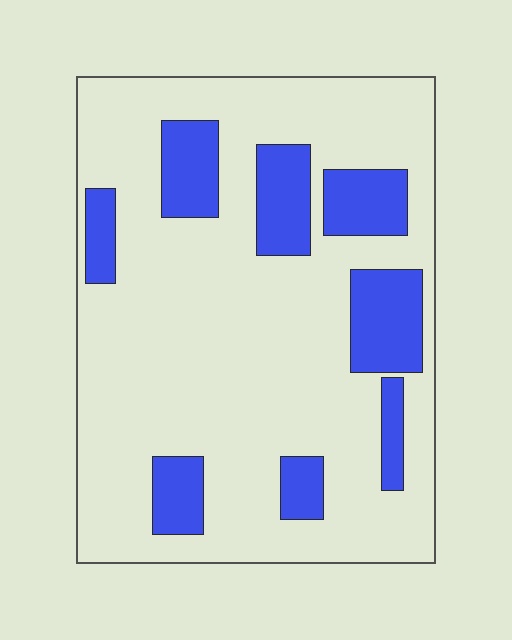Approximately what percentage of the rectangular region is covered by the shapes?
Approximately 20%.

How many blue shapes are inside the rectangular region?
8.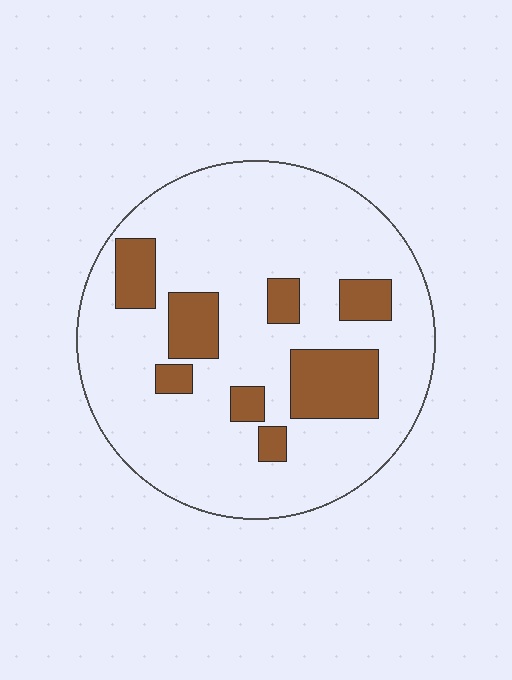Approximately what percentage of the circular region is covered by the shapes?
Approximately 20%.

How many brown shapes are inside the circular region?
8.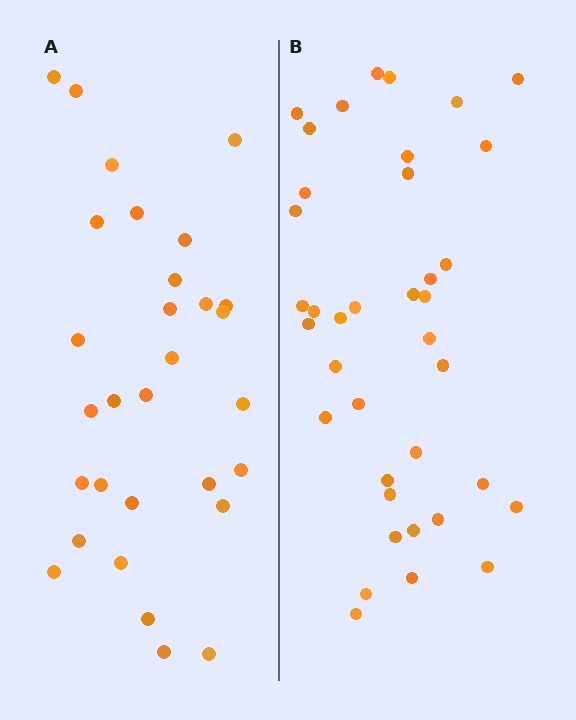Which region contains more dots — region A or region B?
Region B (the right region) has more dots.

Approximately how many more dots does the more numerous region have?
Region B has roughly 8 or so more dots than region A.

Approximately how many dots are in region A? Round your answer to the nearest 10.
About 30 dots.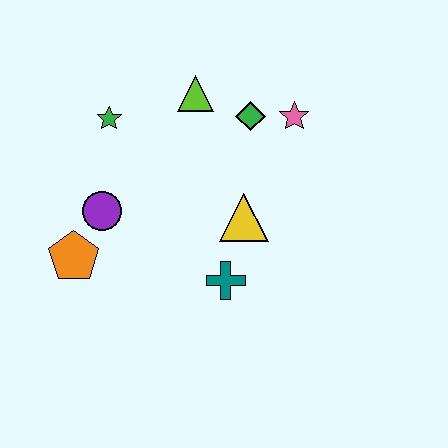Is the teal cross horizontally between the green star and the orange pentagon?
No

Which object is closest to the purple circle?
The orange pentagon is closest to the purple circle.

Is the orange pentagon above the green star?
No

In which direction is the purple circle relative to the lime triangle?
The purple circle is below the lime triangle.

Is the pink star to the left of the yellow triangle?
No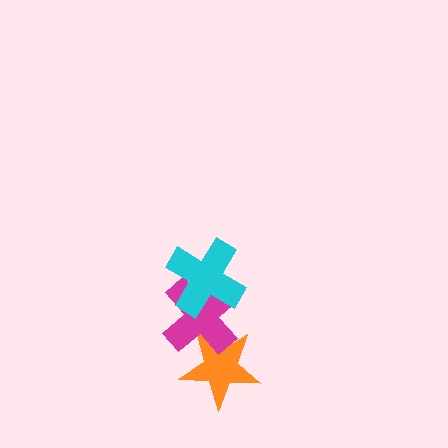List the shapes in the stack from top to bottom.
From top to bottom: the cyan cross, the magenta cross, the orange star.